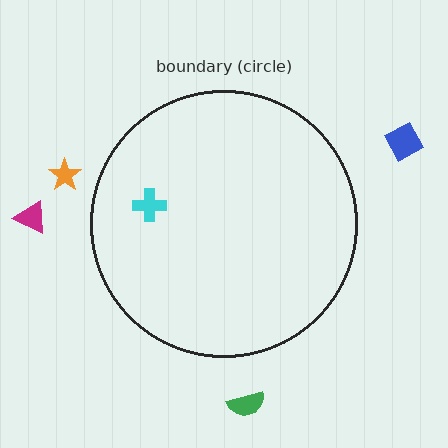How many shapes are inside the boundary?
1 inside, 4 outside.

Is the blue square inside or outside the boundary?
Outside.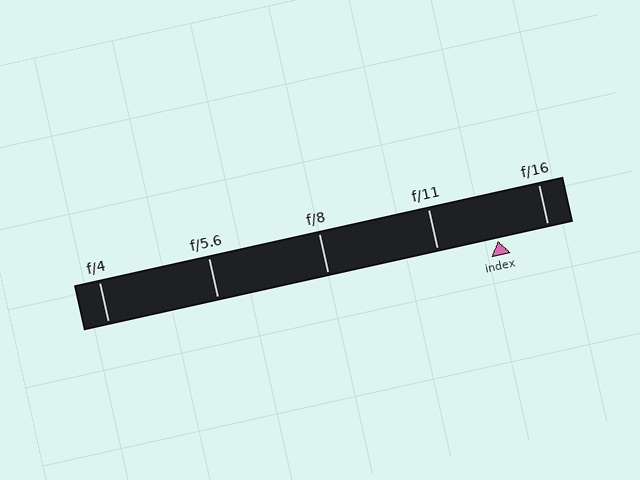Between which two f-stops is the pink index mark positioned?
The index mark is between f/11 and f/16.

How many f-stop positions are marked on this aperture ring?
There are 5 f-stop positions marked.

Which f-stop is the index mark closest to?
The index mark is closest to f/16.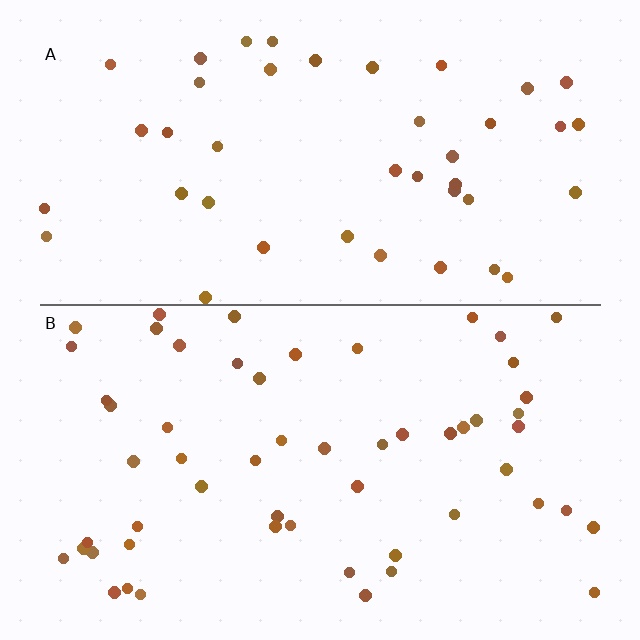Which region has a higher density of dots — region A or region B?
B (the bottom).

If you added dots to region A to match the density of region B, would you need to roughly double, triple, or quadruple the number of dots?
Approximately double.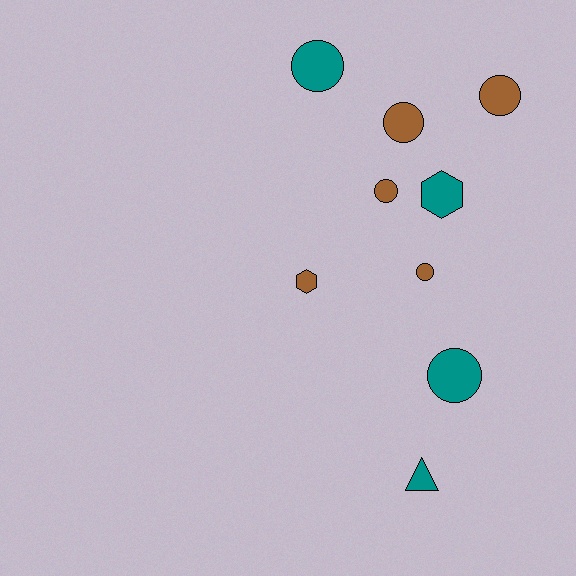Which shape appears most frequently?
Circle, with 6 objects.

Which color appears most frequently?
Brown, with 5 objects.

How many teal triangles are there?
There is 1 teal triangle.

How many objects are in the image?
There are 9 objects.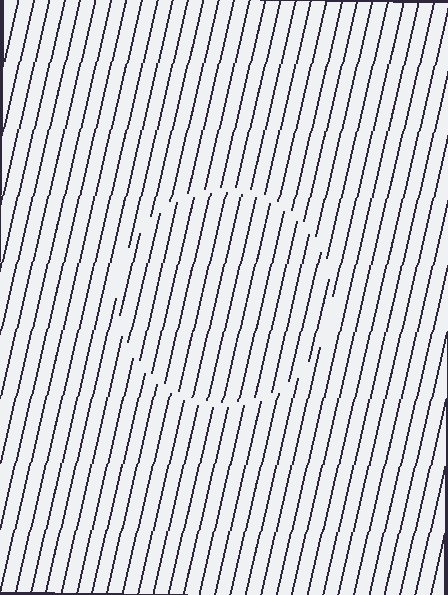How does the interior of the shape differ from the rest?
The interior of the shape contains the same grating, shifted by half a period — the contour is defined by the phase discontinuity where line-ends from the inner and outer gratings abut.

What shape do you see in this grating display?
An illusory circle. The interior of the shape contains the same grating, shifted by half a period — the contour is defined by the phase discontinuity where line-ends from the inner and outer gratings abut.